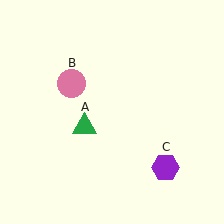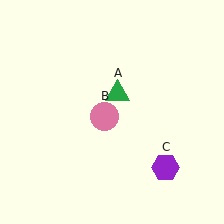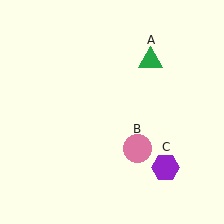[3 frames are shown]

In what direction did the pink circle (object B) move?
The pink circle (object B) moved down and to the right.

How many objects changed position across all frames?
2 objects changed position: green triangle (object A), pink circle (object B).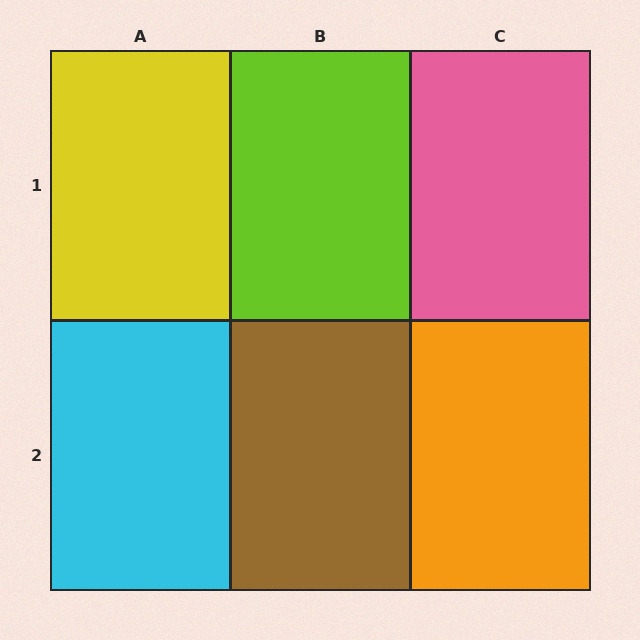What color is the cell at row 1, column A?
Yellow.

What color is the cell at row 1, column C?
Pink.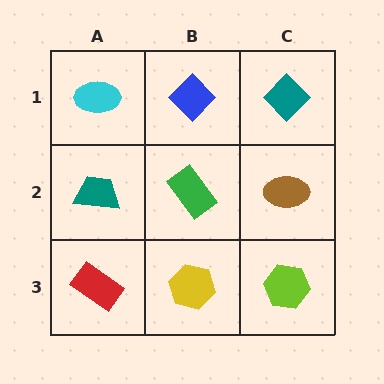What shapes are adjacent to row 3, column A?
A teal trapezoid (row 2, column A), a yellow hexagon (row 3, column B).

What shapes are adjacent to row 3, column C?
A brown ellipse (row 2, column C), a yellow hexagon (row 3, column B).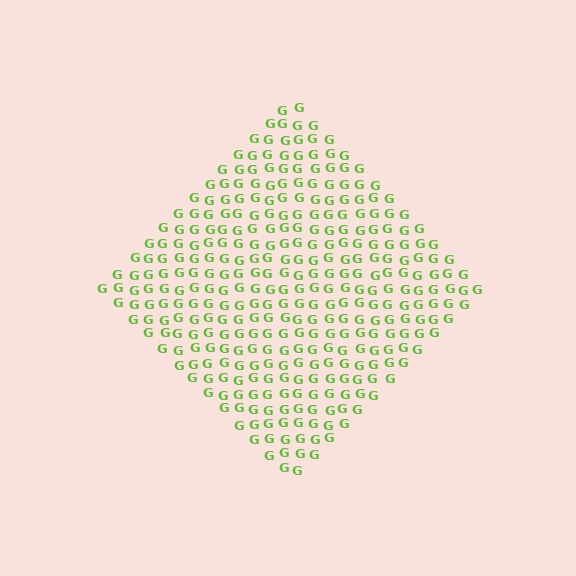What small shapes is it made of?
It is made of small letter G's.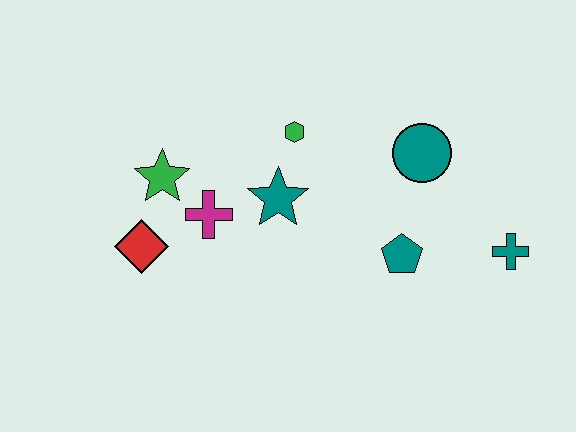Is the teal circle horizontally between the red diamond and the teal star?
No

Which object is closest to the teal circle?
The teal pentagon is closest to the teal circle.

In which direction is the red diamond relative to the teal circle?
The red diamond is to the left of the teal circle.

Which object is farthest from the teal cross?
The red diamond is farthest from the teal cross.